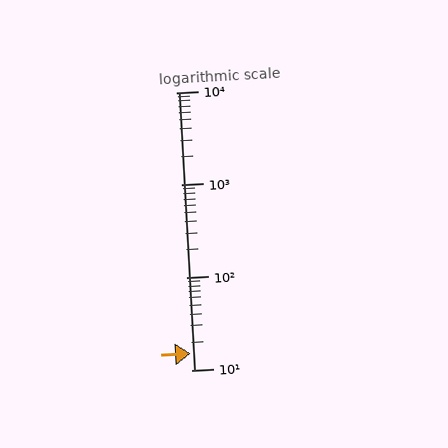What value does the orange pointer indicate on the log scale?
The pointer indicates approximately 15.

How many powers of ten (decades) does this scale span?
The scale spans 3 decades, from 10 to 10000.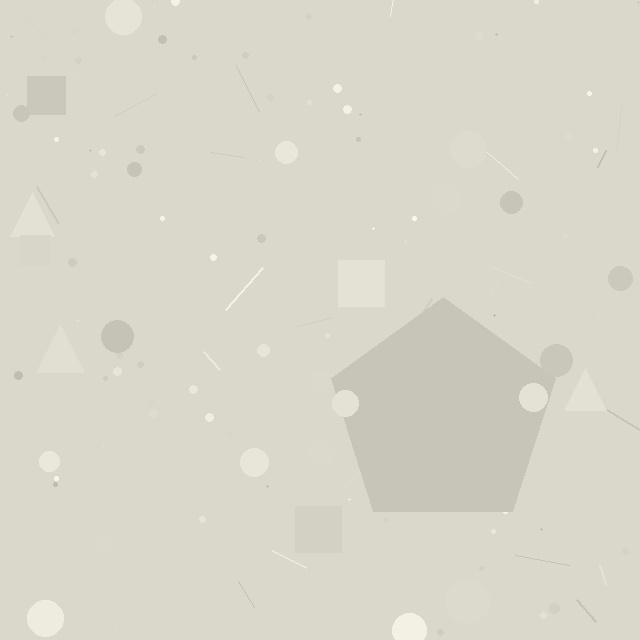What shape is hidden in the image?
A pentagon is hidden in the image.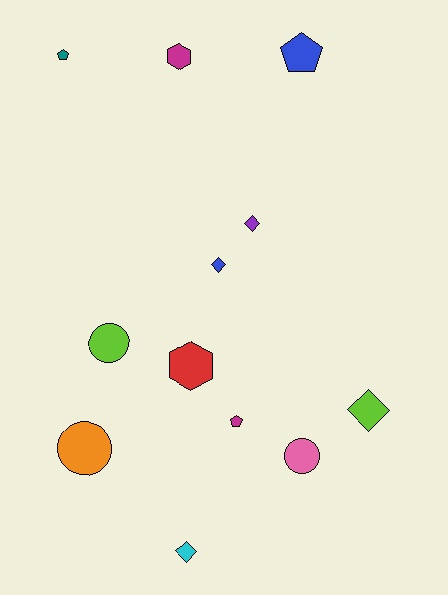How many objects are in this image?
There are 12 objects.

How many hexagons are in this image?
There are 2 hexagons.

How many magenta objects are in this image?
There are 2 magenta objects.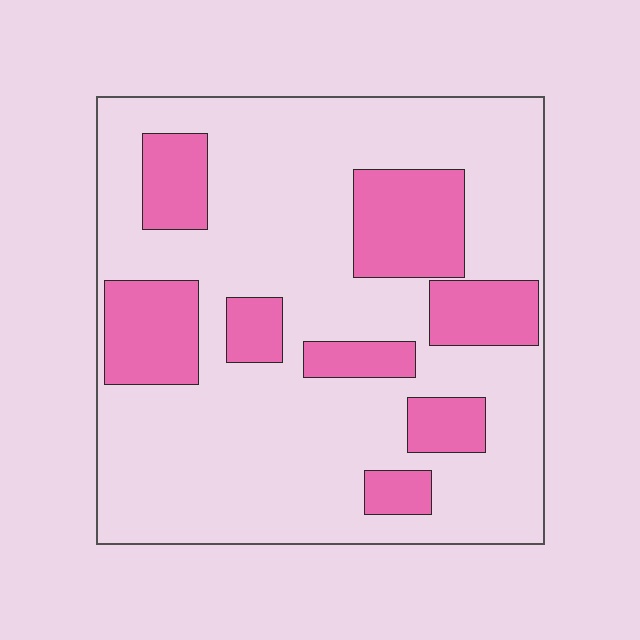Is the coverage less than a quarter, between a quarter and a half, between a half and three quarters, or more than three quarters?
Between a quarter and a half.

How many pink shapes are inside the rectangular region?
8.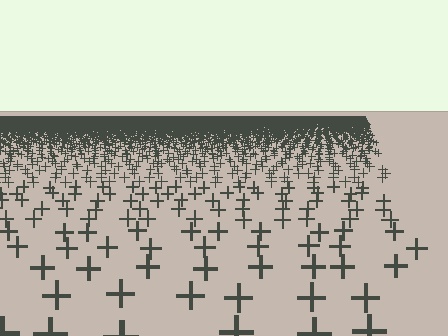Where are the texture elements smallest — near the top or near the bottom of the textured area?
Near the top.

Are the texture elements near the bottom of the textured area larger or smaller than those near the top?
Larger. Near the bottom, elements are closer to the viewer and appear at a bigger on-screen size.